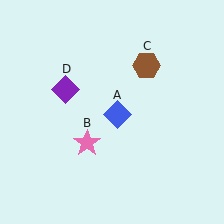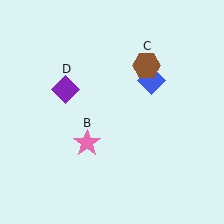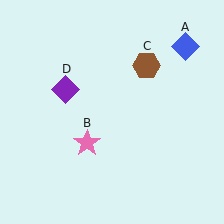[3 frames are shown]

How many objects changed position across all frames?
1 object changed position: blue diamond (object A).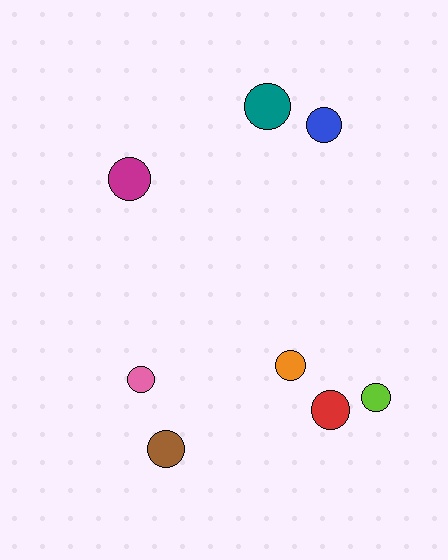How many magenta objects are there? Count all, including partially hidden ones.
There is 1 magenta object.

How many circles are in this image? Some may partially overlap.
There are 8 circles.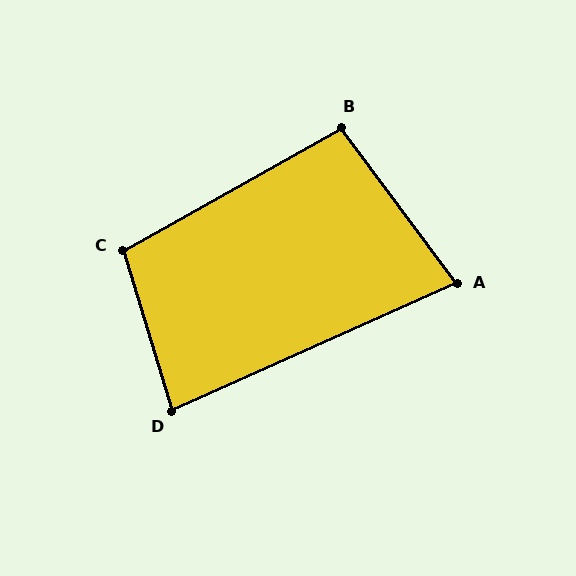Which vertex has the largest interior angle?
C, at approximately 102 degrees.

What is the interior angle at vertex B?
Approximately 97 degrees (obtuse).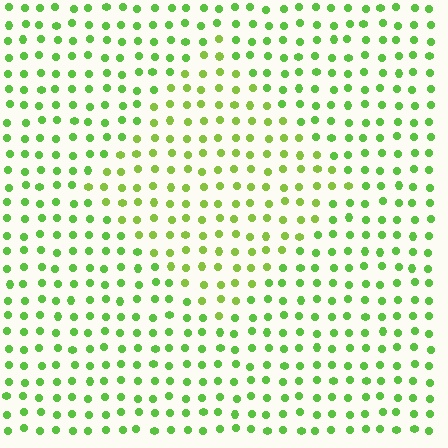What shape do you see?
I see a diamond.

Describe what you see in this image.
The image is filled with small lime elements in a uniform arrangement. A diamond-shaped region is visible where the elements are tinted to a slightly different hue, forming a subtle color boundary.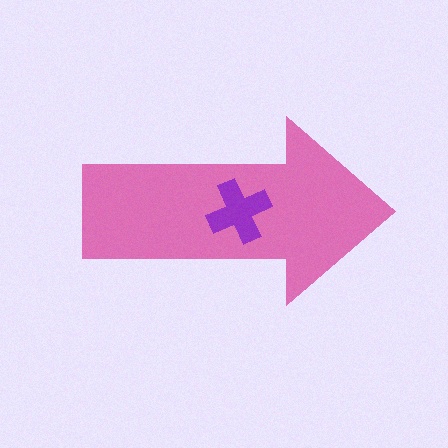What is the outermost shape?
The pink arrow.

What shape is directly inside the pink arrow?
The purple cross.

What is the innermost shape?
The purple cross.